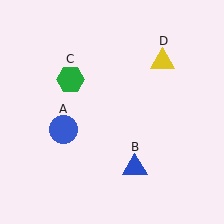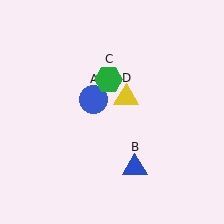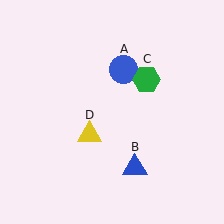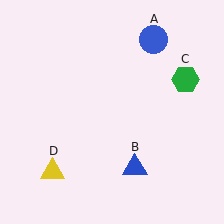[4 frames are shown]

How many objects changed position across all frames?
3 objects changed position: blue circle (object A), green hexagon (object C), yellow triangle (object D).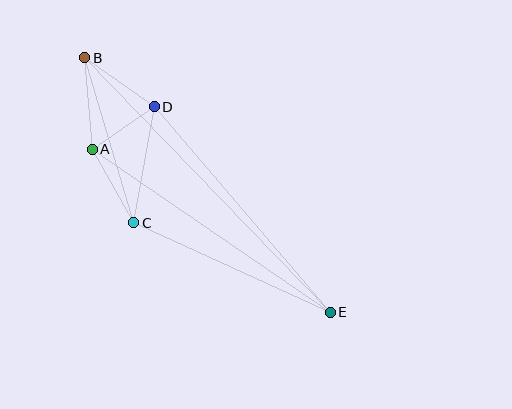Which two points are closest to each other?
Points A and D are closest to each other.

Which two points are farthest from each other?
Points B and E are farthest from each other.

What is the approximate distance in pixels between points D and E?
The distance between D and E is approximately 271 pixels.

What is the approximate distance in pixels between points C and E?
The distance between C and E is approximately 216 pixels.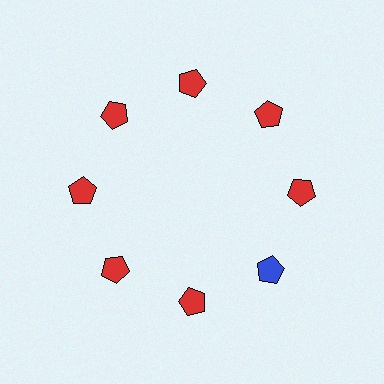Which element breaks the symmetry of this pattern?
The blue pentagon at roughly the 4 o'clock position breaks the symmetry. All other shapes are red pentagons.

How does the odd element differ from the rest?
It has a different color: blue instead of red.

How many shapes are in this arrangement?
There are 8 shapes arranged in a ring pattern.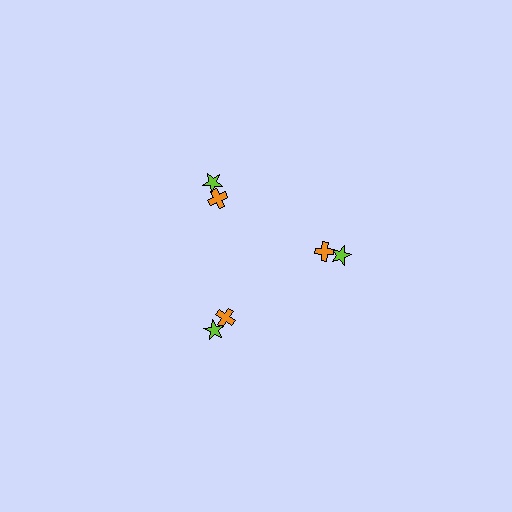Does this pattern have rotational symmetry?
Yes, this pattern has 3-fold rotational symmetry. It looks the same after rotating 120 degrees around the center.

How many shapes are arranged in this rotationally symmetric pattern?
There are 6 shapes, arranged in 3 groups of 2.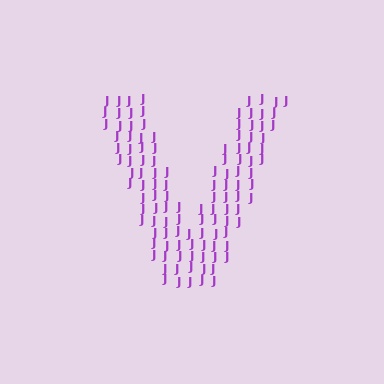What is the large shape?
The large shape is the letter V.